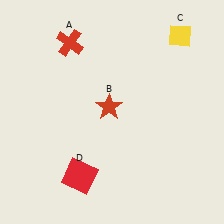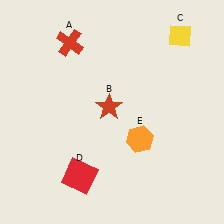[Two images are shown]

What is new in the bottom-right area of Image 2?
An orange hexagon (E) was added in the bottom-right area of Image 2.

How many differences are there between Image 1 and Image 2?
There is 1 difference between the two images.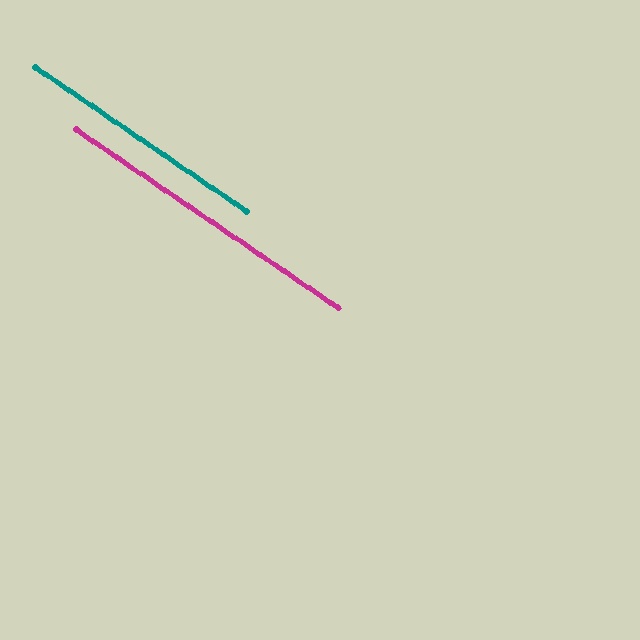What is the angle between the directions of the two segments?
Approximately 0 degrees.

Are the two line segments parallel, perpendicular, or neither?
Parallel — their directions differ by only 0.1°.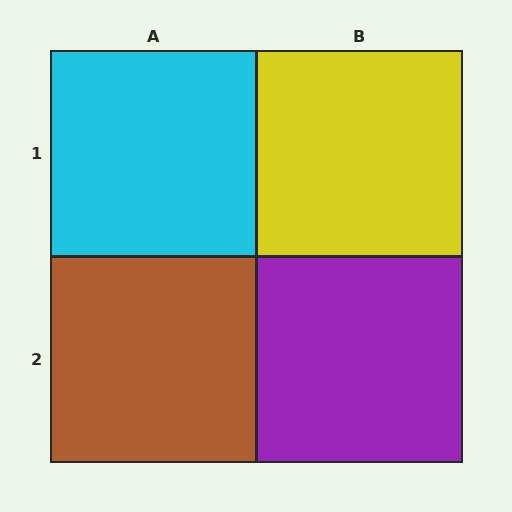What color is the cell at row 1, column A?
Cyan.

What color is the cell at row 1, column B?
Yellow.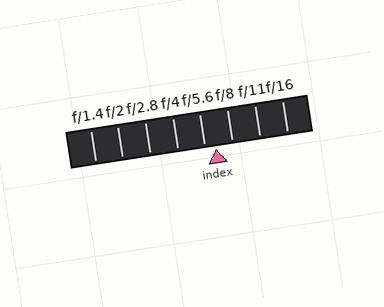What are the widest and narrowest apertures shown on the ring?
The widest aperture shown is f/1.4 and the narrowest is f/16.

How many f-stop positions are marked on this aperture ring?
There are 8 f-stop positions marked.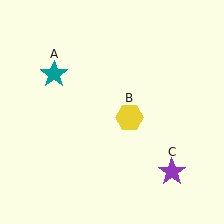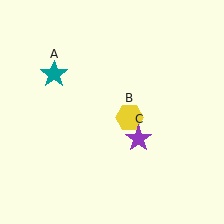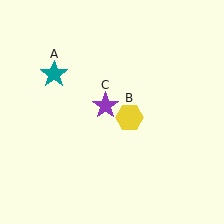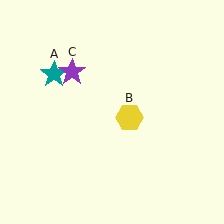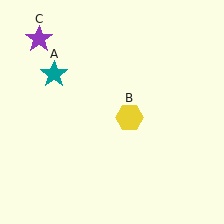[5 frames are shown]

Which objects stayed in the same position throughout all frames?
Teal star (object A) and yellow hexagon (object B) remained stationary.